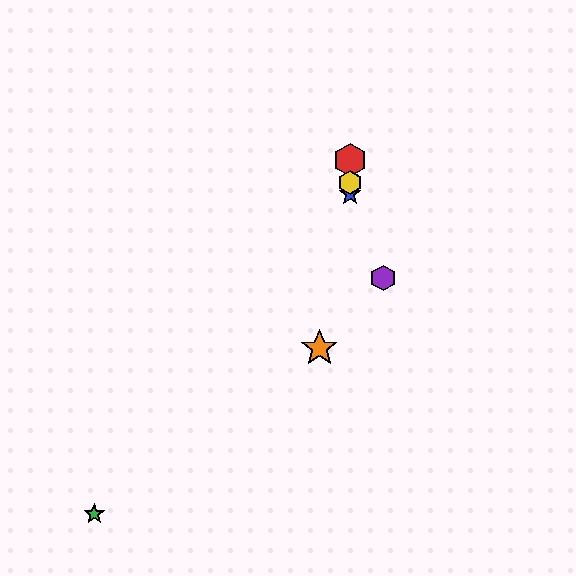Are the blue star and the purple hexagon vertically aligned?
No, the blue star is at x≈350 and the purple hexagon is at x≈383.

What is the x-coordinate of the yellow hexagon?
The yellow hexagon is at x≈350.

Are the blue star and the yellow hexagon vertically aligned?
Yes, both are at x≈350.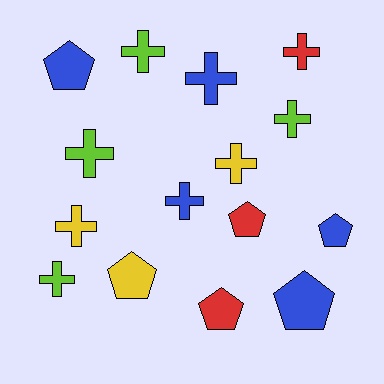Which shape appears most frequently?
Cross, with 9 objects.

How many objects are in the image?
There are 15 objects.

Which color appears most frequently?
Blue, with 5 objects.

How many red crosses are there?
There is 1 red cross.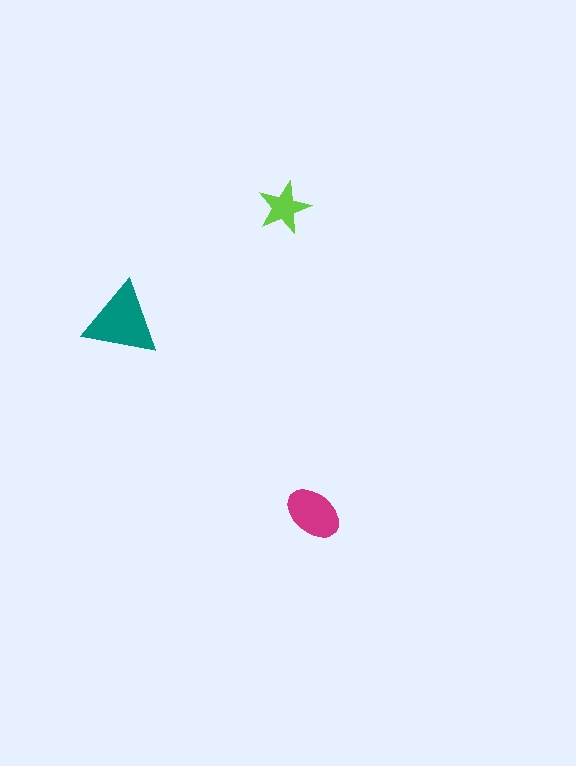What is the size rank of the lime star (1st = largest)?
3rd.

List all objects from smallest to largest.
The lime star, the magenta ellipse, the teal triangle.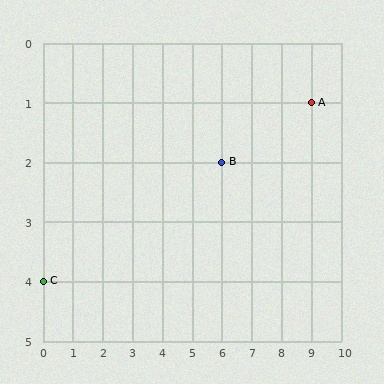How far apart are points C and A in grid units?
Points C and A are 9 columns and 3 rows apart (about 9.5 grid units diagonally).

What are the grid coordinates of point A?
Point A is at grid coordinates (9, 1).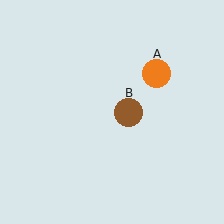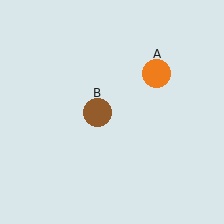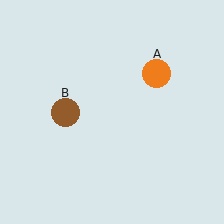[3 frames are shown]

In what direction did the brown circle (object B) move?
The brown circle (object B) moved left.